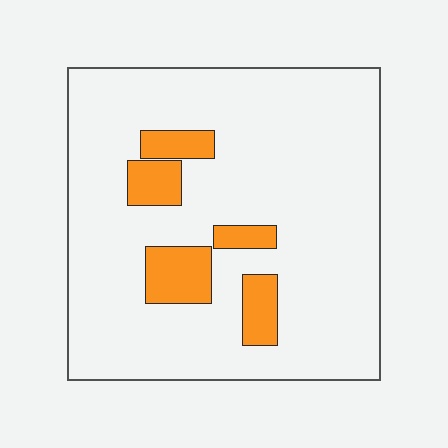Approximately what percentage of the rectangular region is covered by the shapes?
Approximately 15%.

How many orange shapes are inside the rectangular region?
5.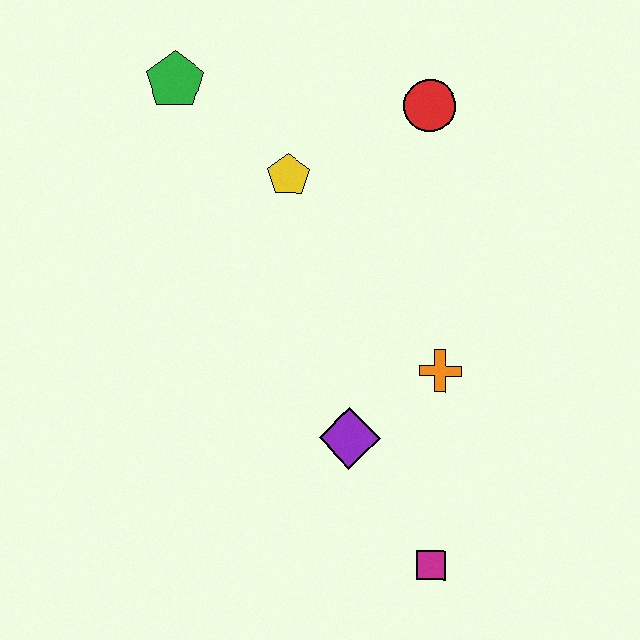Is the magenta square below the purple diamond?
Yes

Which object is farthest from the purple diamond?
The green pentagon is farthest from the purple diamond.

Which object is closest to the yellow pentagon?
The green pentagon is closest to the yellow pentagon.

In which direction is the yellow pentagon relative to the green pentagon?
The yellow pentagon is to the right of the green pentagon.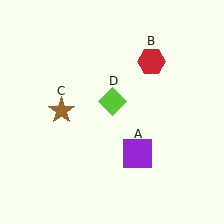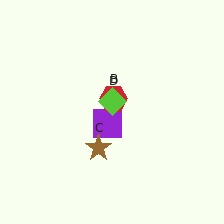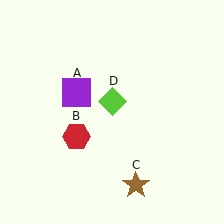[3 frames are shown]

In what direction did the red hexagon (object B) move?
The red hexagon (object B) moved down and to the left.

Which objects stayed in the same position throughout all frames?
Lime diamond (object D) remained stationary.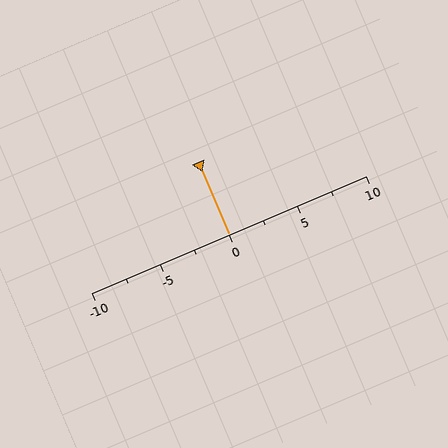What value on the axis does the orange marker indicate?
The marker indicates approximately 0.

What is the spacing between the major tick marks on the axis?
The major ticks are spaced 5 apart.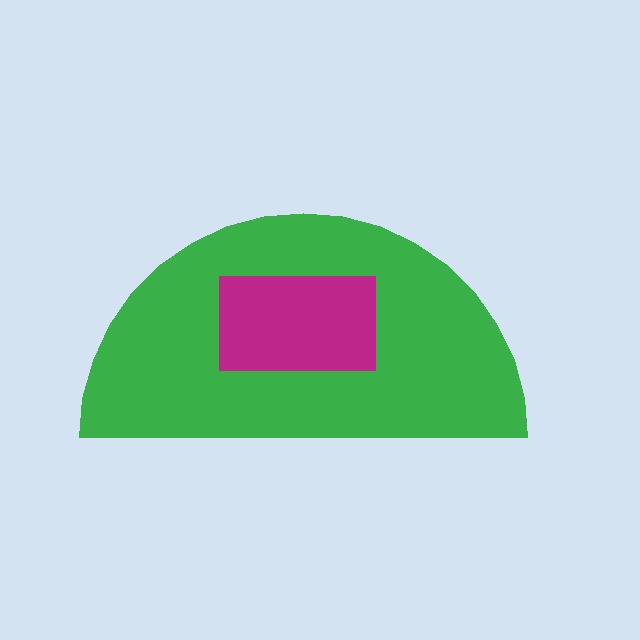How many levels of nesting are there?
2.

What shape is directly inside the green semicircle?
The magenta rectangle.